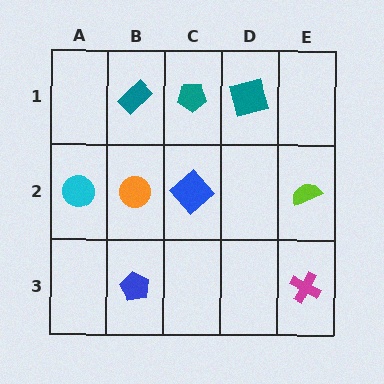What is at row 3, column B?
A blue pentagon.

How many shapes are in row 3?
2 shapes.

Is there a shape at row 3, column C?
No, that cell is empty.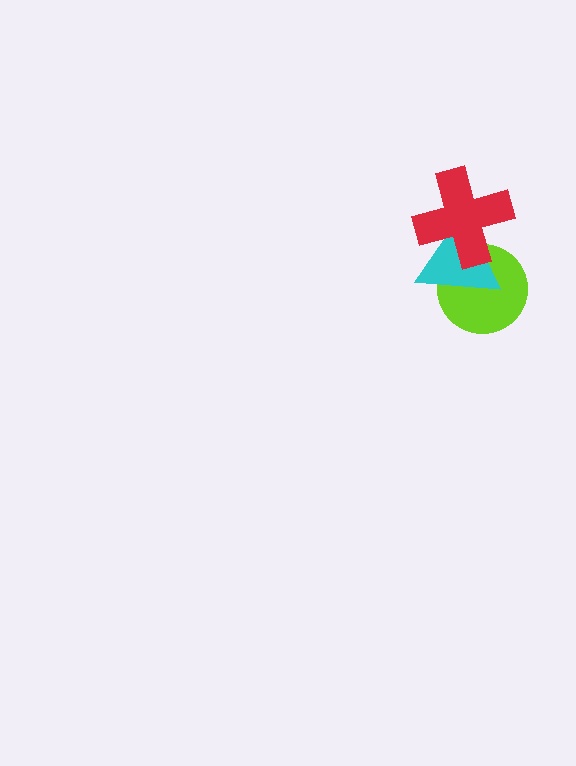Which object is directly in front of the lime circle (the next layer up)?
The cyan triangle is directly in front of the lime circle.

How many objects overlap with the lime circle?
2 objects overlap with the lime circle.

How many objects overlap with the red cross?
2 objects overlap with the red cross.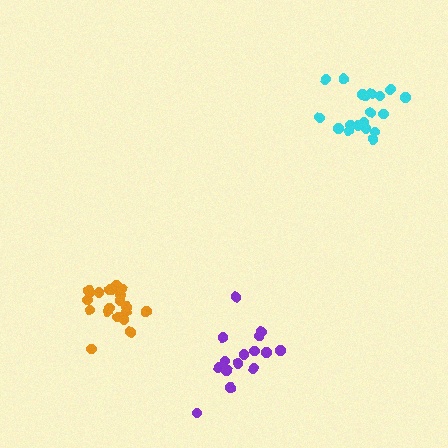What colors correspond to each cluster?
The clusters are colored: purple, cyan, orange.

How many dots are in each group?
Group 1: 15 dots, Group 2: 20 dots, Group 3: 20 dots (55 total).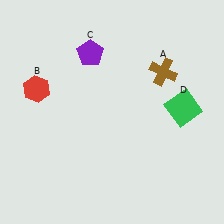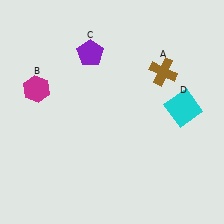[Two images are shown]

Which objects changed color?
B changed from red to magenta. D changed from green to cyan.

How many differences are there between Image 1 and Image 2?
There are 2 differences between the two images.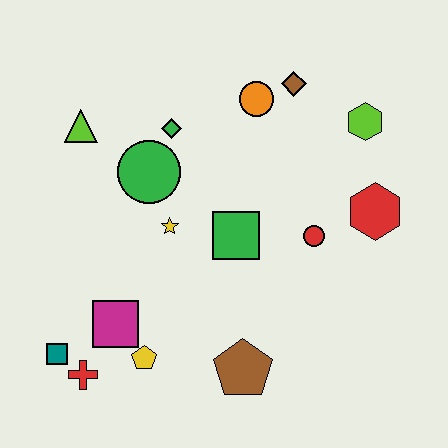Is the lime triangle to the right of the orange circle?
No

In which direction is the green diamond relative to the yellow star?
The green diamond is above the yellow star.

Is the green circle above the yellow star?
Yes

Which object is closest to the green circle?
The green diamond is closest to the green circle.